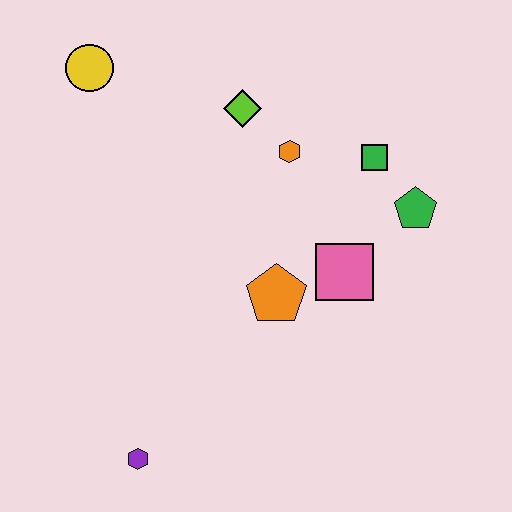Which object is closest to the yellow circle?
The lime diamond is closest to the yellow circle.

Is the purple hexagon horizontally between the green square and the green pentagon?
No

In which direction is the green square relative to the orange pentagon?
The green square is above the orange pentagon.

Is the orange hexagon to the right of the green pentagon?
No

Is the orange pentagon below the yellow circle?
Yes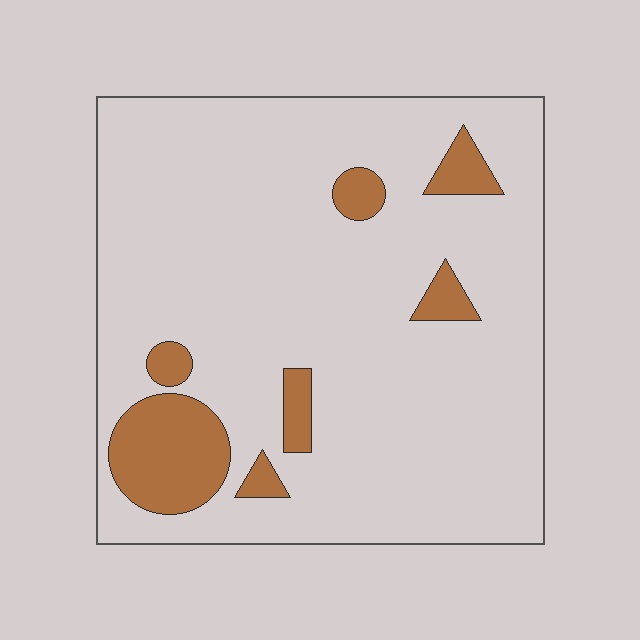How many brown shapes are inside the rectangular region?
7.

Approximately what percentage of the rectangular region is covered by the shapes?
Approximately 10%.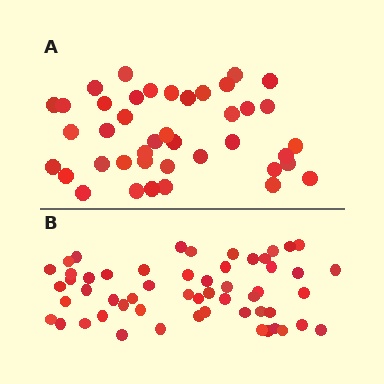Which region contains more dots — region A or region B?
Region B (the bottom region) has more dots.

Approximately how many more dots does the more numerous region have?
Region B has approximately 15 more dots than region A.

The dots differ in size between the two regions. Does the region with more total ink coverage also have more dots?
No. Region A has more total ink coverage because its dots are larger, but region B actually contains more individual dots. Total area can be misleading — the number of items is what matters here.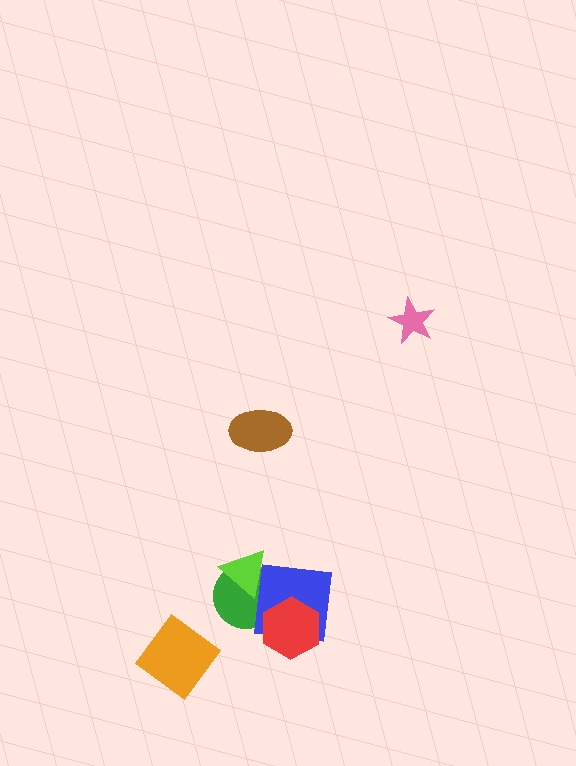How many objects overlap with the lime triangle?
2 objects overlap with the lime triangle.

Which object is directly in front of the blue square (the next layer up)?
The red hexagon is directly in front of the blue square.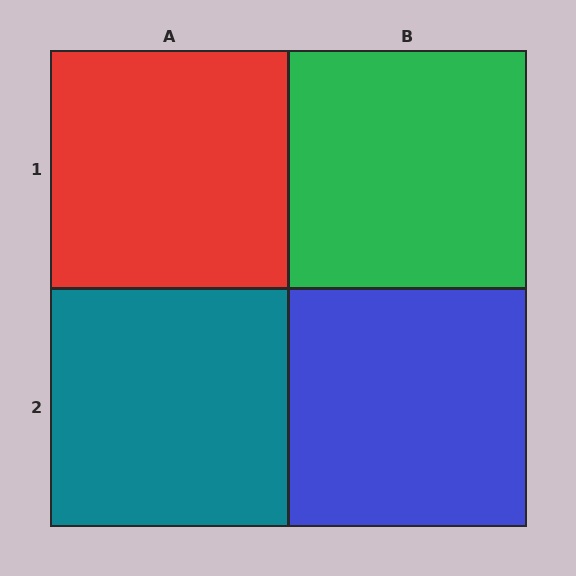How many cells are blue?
1 cell is blue.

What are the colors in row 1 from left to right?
Red, green.